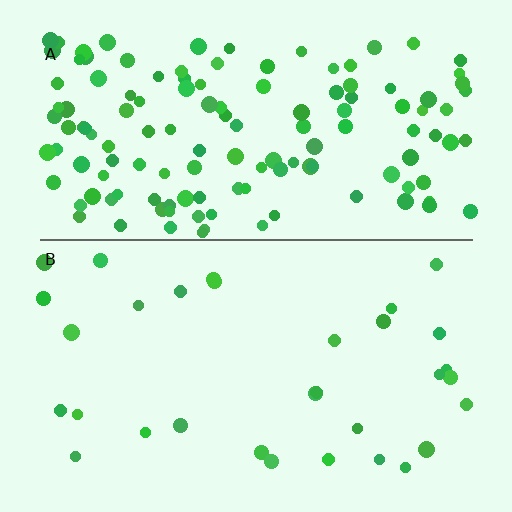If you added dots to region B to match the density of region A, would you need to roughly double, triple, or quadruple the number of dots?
Approximately quadruple.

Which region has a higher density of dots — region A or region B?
A (the top).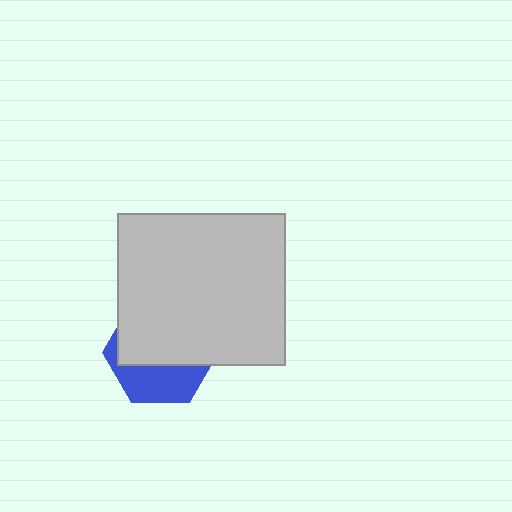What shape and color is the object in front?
The object in front is a light gray rectangle.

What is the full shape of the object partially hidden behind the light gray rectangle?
The partially hidden object is a blue hexagon.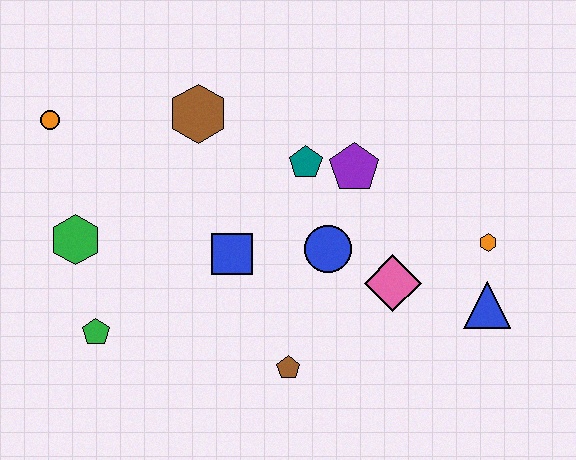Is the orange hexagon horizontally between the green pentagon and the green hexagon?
No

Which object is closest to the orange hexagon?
The blue triangle is closest to the orange hexagon.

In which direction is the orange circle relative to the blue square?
The orange circle is to the left of the blue square.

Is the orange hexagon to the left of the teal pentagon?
No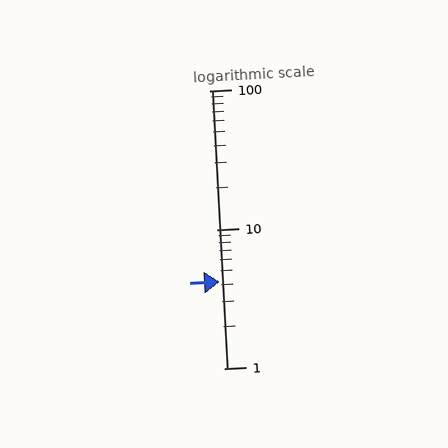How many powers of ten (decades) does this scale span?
The scale spans 2 decades, from 1 to 100.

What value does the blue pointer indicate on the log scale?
The pointer indicates approximately 4.2.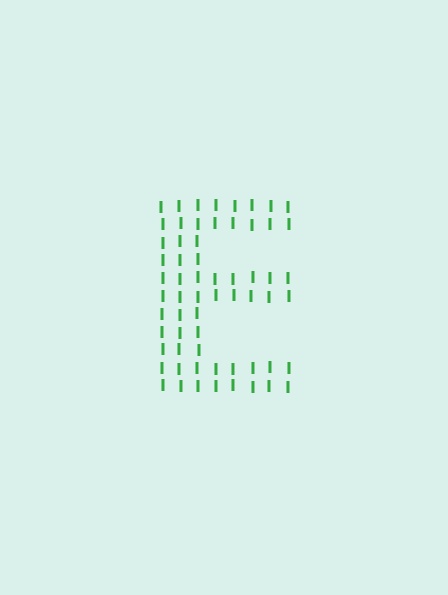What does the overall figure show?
The overall figure shows the letter E.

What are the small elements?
The small elements are letter I's.